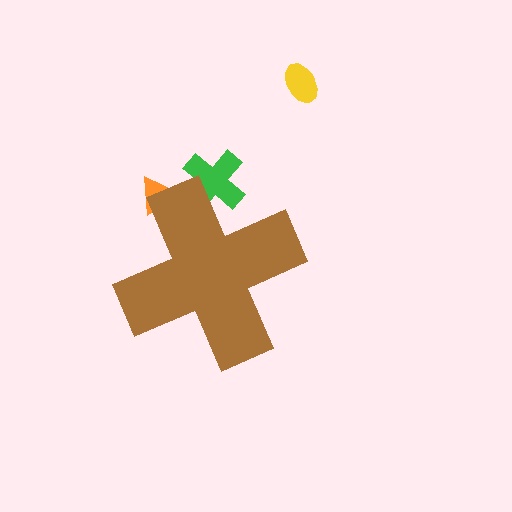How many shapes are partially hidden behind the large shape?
2 shapes are partially hidden.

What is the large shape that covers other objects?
A brown cross.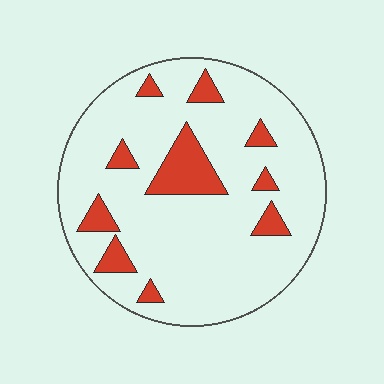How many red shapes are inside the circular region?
10.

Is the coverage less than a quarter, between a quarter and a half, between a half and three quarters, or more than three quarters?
Less than a quarter.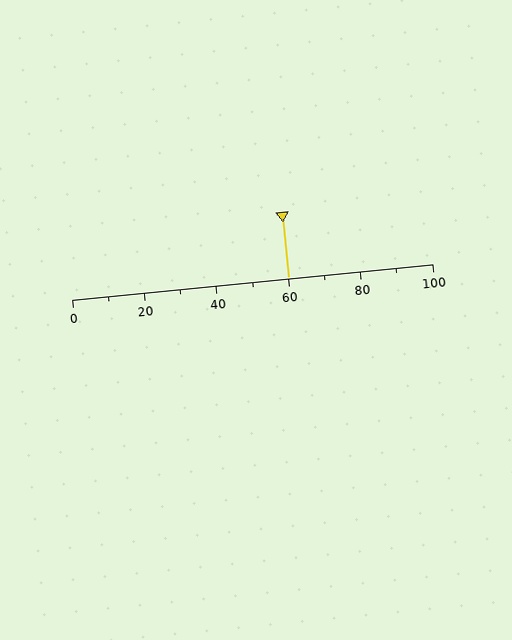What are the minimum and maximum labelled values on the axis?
The axis runs from 0 to 100.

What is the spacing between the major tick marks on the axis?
The major ticks are spaced 20 apart.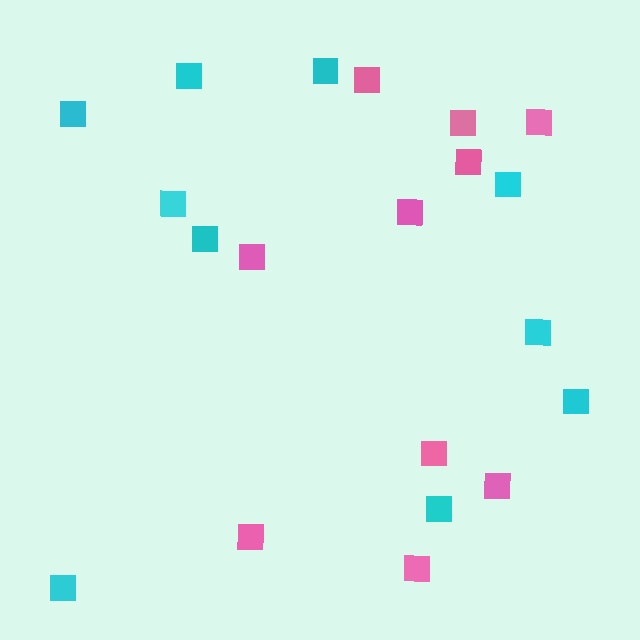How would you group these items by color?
There are 2 groups: one group of pink squares (10) and one group of cyan squares (10).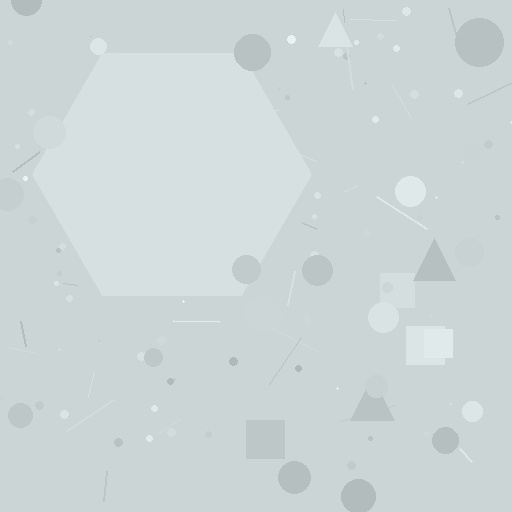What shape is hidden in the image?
A hexagon is hidden in the image.